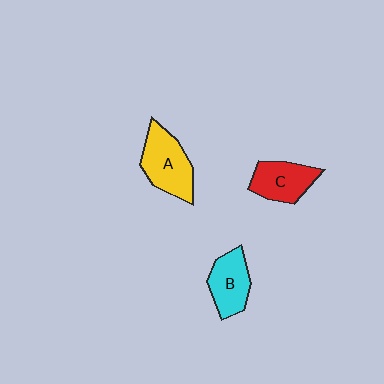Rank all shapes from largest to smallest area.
From largest to smallest: A (yellow), C (red), B (cyan).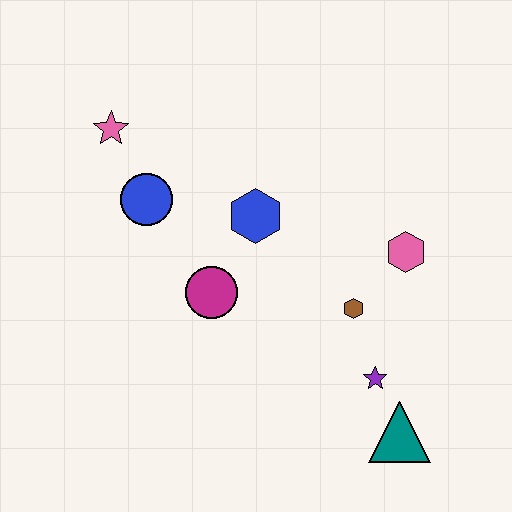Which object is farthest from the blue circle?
The teal triangle is farthest from the blue circle.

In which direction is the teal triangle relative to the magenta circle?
The teal triangle is to the right of the magenta circle.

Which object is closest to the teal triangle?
The purple star is closest to the teal triangle.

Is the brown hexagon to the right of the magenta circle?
Yes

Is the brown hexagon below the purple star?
No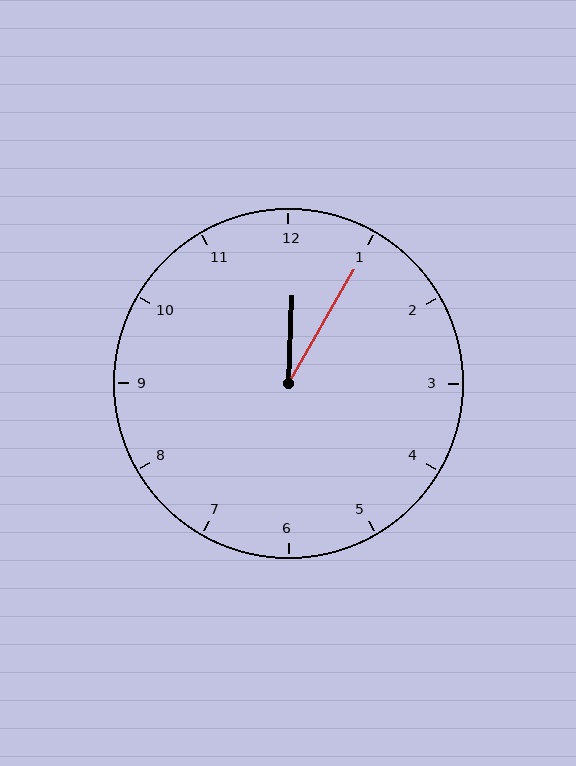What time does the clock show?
12:05.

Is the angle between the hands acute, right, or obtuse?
It is acute.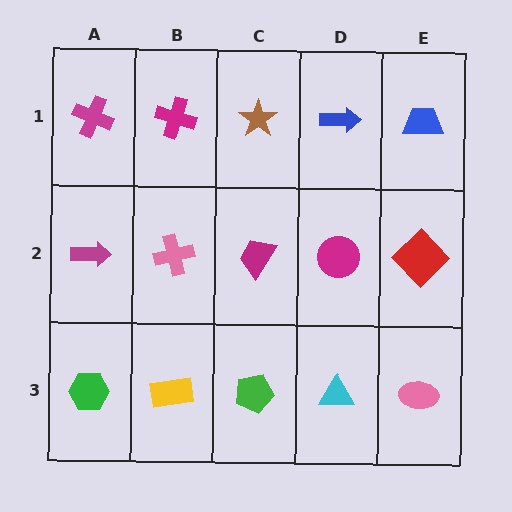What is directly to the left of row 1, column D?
A brown star.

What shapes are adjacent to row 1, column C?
A magenta trapezoid (row 2, column C), a magenta cross (row 1, column B), a blue arrow (row 1, column D).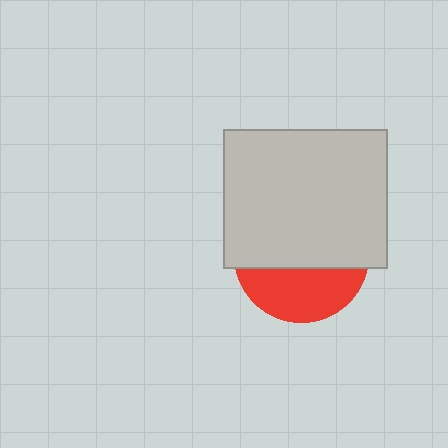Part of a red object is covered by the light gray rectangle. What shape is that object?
It is a circle.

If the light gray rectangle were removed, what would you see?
You would see the complete red circle.